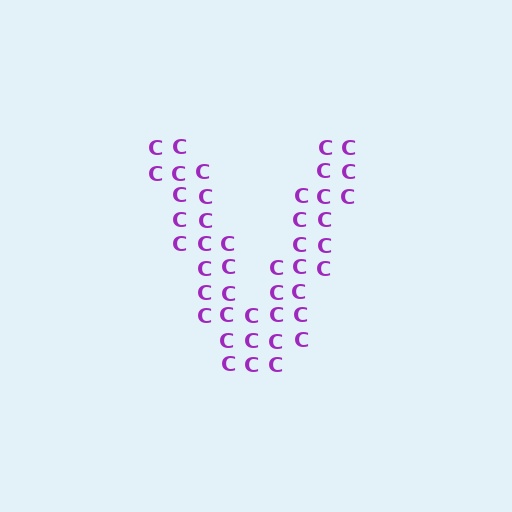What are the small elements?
The small elements are letter C's.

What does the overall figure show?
The overall figure shows the letter V.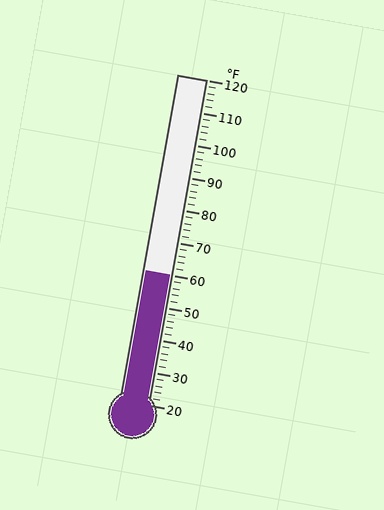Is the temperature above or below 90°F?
The temperature is below 90°F.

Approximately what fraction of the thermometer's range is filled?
The thermometer is filled to approximately 40% of its range.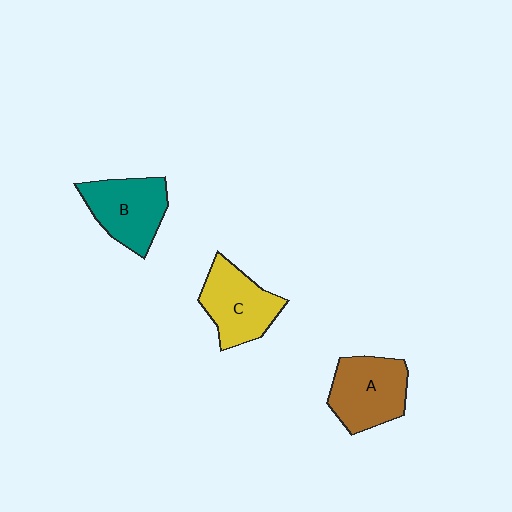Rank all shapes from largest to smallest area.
From largest to smallest: A (brown), B (teal), C (yellow).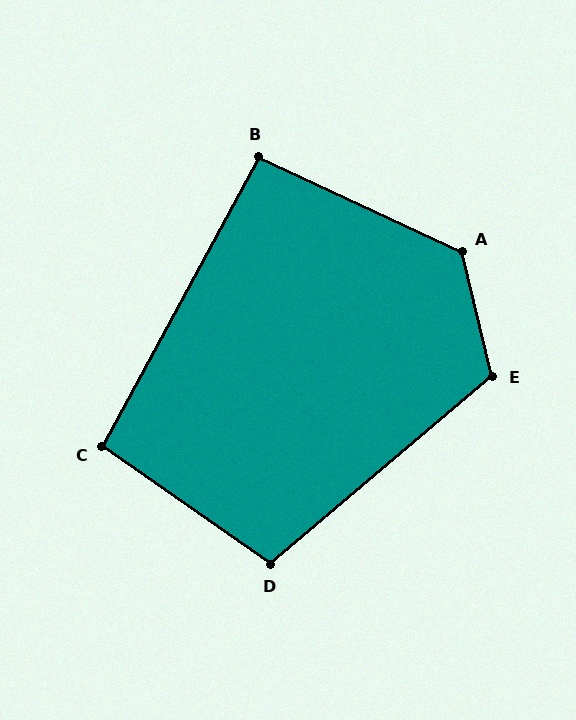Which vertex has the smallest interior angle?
B, at approximately 93 degrees.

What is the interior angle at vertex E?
Approximately 117 degrees (obtuse).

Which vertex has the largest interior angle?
A, at approximately 129 degrees.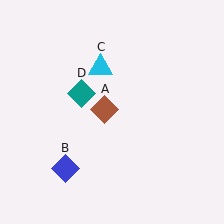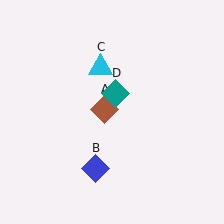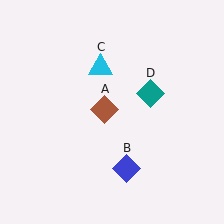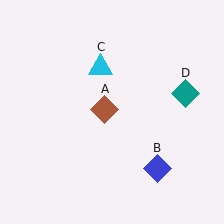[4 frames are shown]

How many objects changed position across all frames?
2 objects changed position: blue diamond (object B), teal diamond (object D).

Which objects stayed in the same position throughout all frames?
Brown diamond (object A) and cyan triangle (object C) remained stationary.